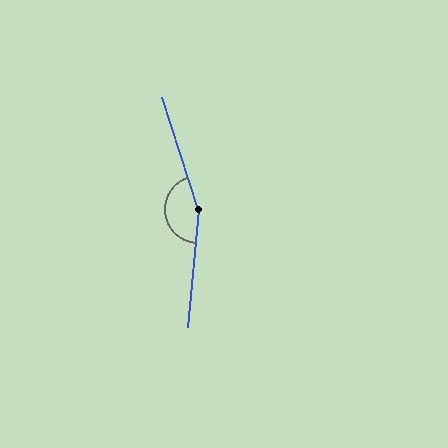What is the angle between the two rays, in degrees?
Approximately 157 degrees.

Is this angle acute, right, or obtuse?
It is obtuse.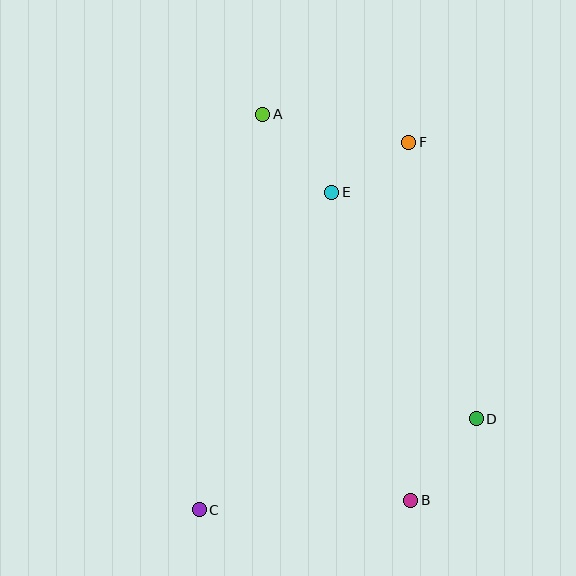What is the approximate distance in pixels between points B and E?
The distance between B and E is approximately 318 pixels.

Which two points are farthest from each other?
Points C and F are farthest from each other.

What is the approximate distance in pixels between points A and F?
The distance between A and F is approximately 149 pixels.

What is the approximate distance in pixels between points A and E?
The distance between A and E is approximately 104 pixels.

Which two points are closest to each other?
Points E and F are closest to each other.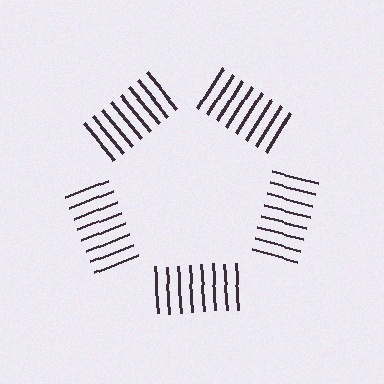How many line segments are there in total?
40 — 8 along each of the 5 edges.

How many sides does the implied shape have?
5 sides — the line-ends trace a pentagon.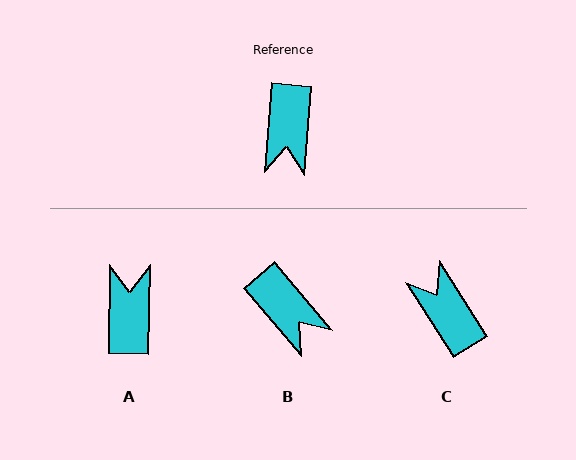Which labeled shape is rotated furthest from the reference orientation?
A, about 176 degrees away.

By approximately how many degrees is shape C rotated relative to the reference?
Approximately 143 degrees clockwise.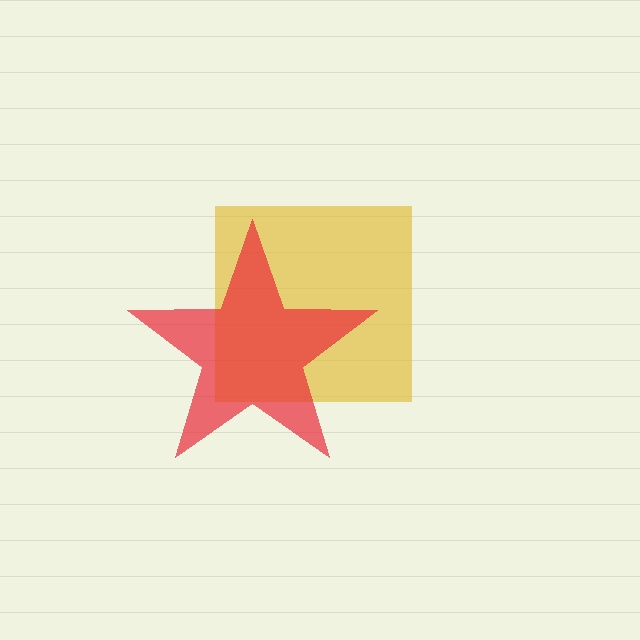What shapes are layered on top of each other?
The layered shapes are: a yellow square, a red star.